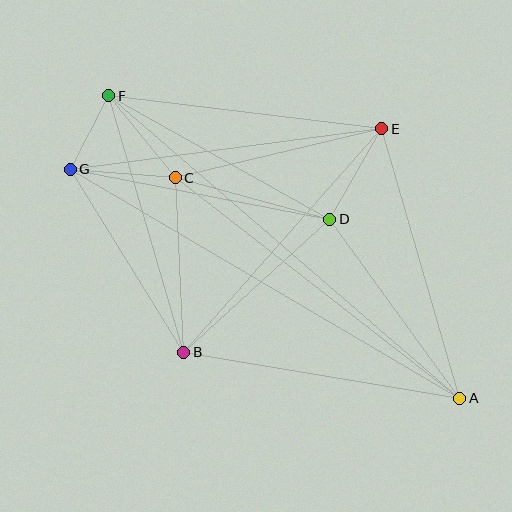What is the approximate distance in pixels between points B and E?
The distance between B and E is approximately 299 pixels.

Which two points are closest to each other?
Points F and G are closest to each other.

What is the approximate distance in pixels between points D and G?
The distance between D and G is approximately 264 pixels.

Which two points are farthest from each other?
Points A and F are farthest from each other.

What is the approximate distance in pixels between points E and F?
The distance between E and F is approximately 275 pixels.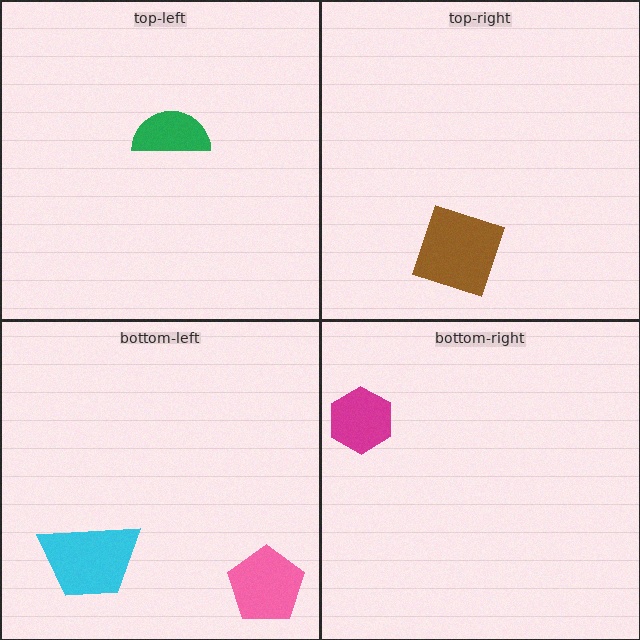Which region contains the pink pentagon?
The bottom-left region.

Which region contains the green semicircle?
The top-left region.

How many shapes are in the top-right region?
1.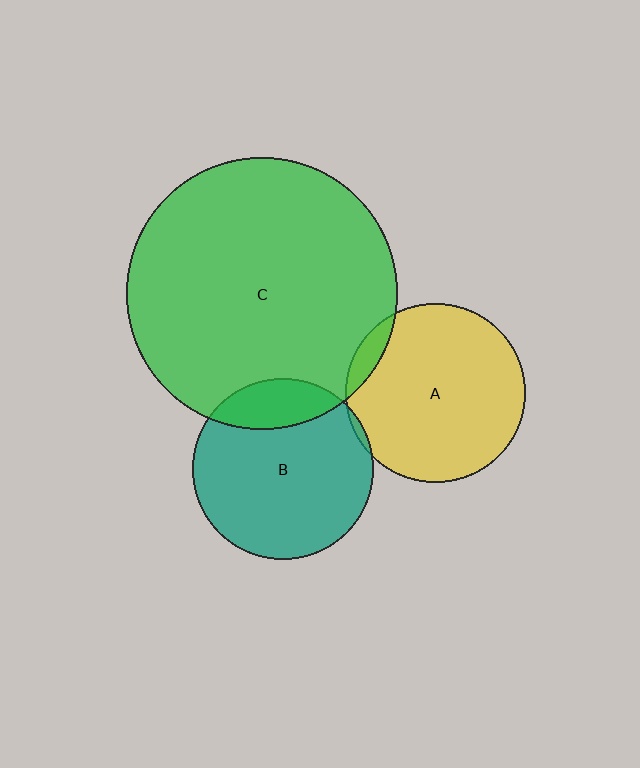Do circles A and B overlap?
Yes.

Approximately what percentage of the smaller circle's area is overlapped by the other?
Approximately 5%.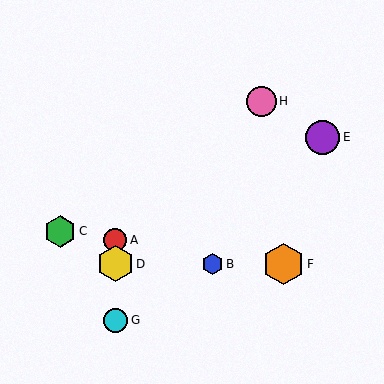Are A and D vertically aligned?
Yes, both are at x≈115.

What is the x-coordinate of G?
Object G is at x≈115.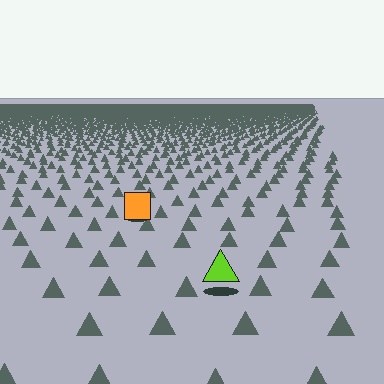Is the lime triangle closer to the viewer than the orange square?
Yes. The lime triangle is closer — you can tell from the texture gradient: the ground texture is coarser near it.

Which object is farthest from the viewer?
The orange square is farthest from the viewer. It appears smaller and the ground texture around it is denser.